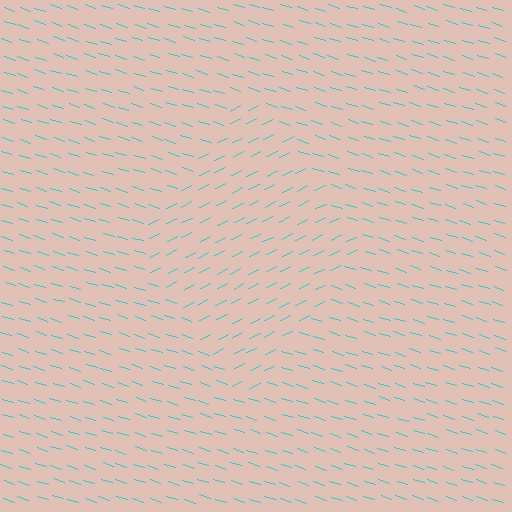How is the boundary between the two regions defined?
The boundary is defined purely by a change in line orientation (approximately 45 degrees difference). All lines are the same color and thickness.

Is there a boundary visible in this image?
Yes, there is a texture boundary formed by a change in line orientation.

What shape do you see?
I see a diamond.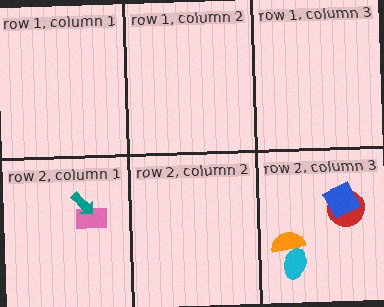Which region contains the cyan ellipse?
The row 2, column 3 region.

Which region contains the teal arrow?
The row 2, column 1 region.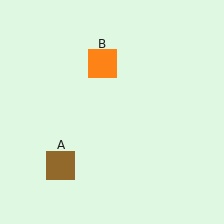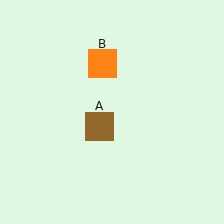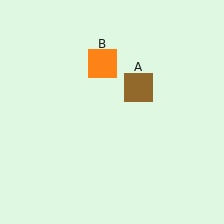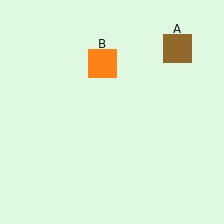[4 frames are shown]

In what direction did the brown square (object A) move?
The brown square (object A) moved up and to the right.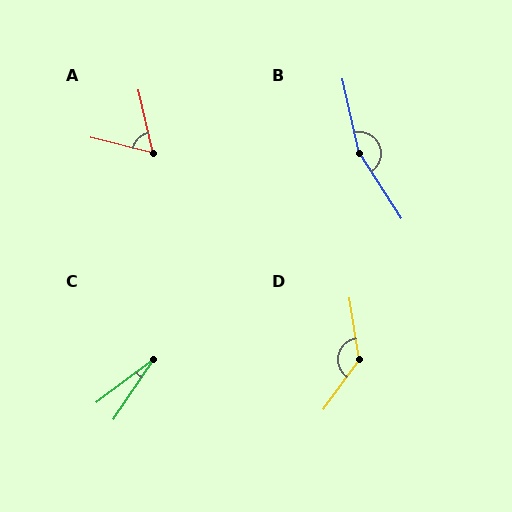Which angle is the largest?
B, at approximately 160 degrees.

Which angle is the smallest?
C, at approximately 19 degrees.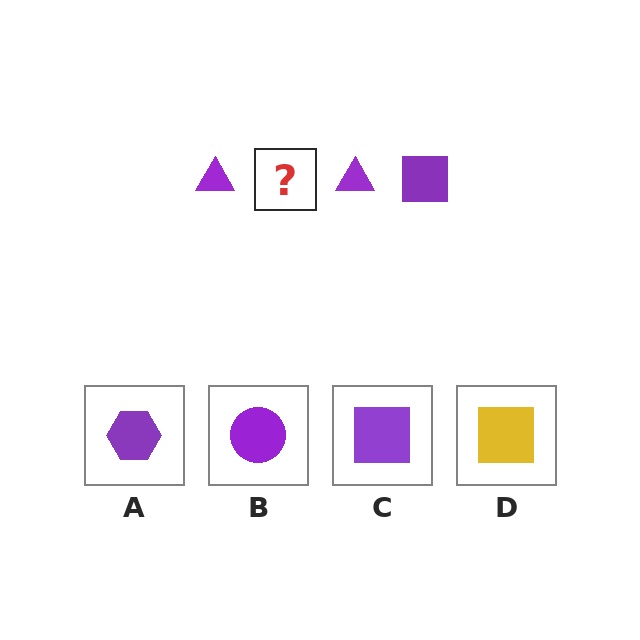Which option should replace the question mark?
Option C.